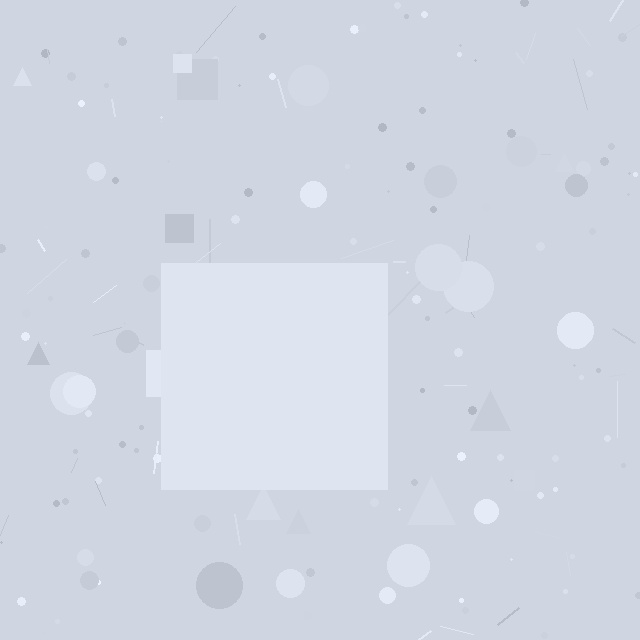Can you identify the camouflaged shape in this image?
The camouflaged shape is a square.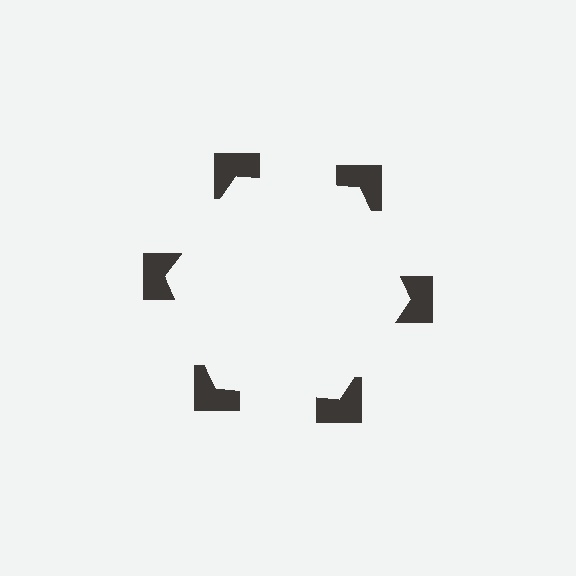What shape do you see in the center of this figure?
An illusory hexagon — its edges are inferred from the aligned wedge cuts in the notched squares, not physically drawn.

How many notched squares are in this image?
There are 6 — one at each vertex of the illusory hexagon.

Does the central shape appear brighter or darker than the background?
It typically appears slightly brighter than the background, even though no actual brightness change is drawn.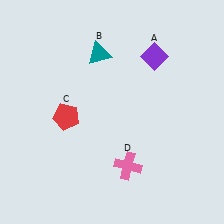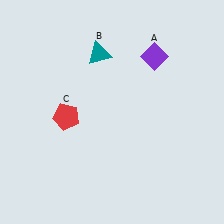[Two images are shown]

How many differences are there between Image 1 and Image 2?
There is 1 difference between the two images.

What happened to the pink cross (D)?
The pink cross (D) was removed in Image 2. It was in the bottom-right area of Image 1.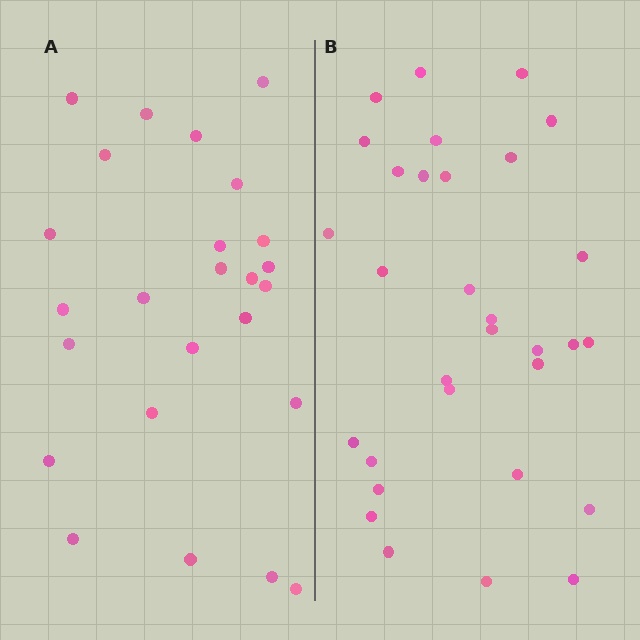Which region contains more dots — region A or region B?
Region B (the right region) has more dots.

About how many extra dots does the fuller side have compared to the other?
Region B has about 6 more dots than region A.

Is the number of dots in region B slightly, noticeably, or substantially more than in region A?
Region B has only slightly more — the two regions are fairly close. The ratio is roughly 1.2 to 1.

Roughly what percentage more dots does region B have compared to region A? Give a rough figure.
About 25% more.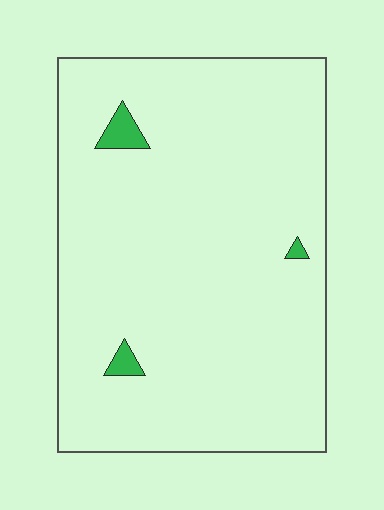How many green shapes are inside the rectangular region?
3.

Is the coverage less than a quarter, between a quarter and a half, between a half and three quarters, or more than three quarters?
Less than a quarter.